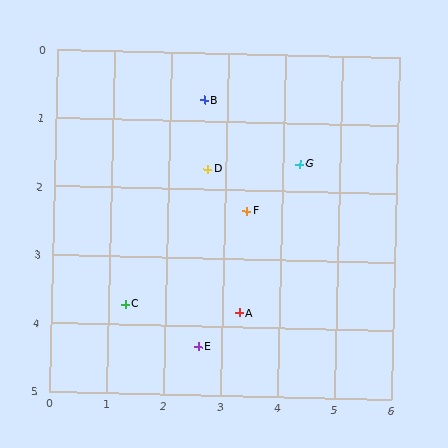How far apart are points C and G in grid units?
Points C and G are about 3.7 grid units apart.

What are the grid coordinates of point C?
Point C is at approximately (1.3, 3.7).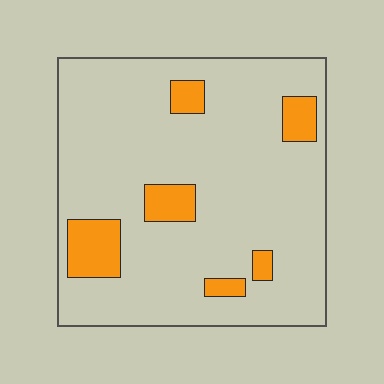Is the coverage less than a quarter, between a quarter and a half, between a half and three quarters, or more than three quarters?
Less than a quarter.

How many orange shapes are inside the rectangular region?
6.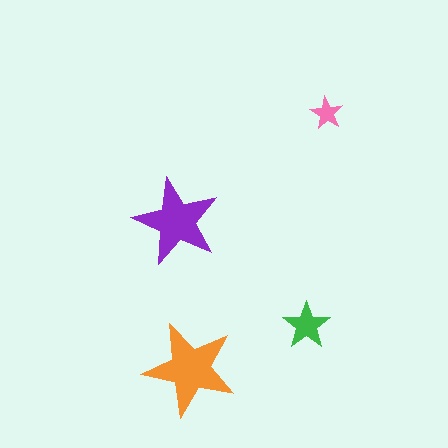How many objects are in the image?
There are 4 objects in the image.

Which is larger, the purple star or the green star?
The purple one.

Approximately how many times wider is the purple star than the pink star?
About 2.5 times wider.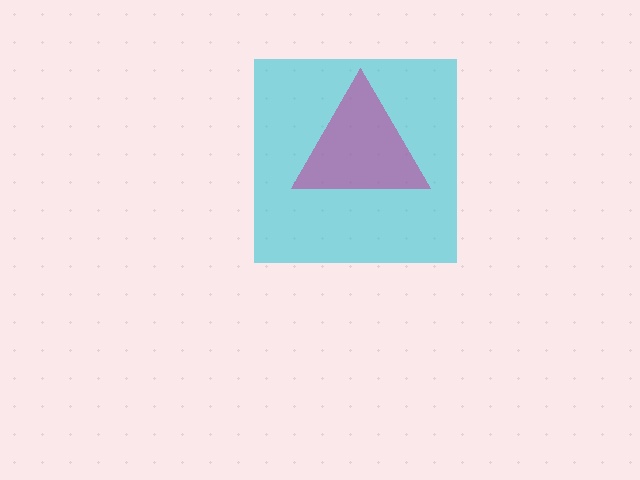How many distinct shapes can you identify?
There are 2 distinct shapes: a cyan square, a magenta triangle.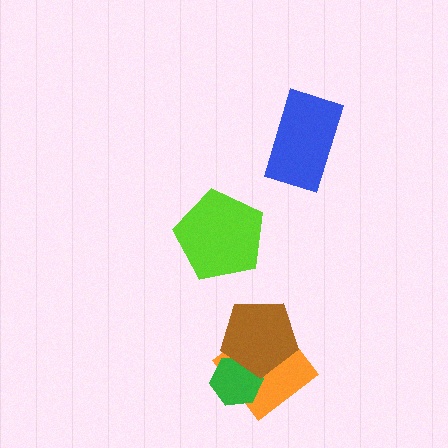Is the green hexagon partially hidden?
Yes, it is partially covered by another shape.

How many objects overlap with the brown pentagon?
2 objects overlap with the brown pentagon.